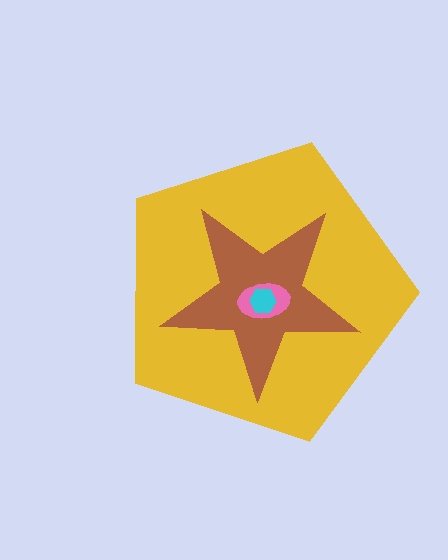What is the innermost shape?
The cyan hexagon.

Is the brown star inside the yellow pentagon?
Yes.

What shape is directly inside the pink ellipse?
The cyan hexagon.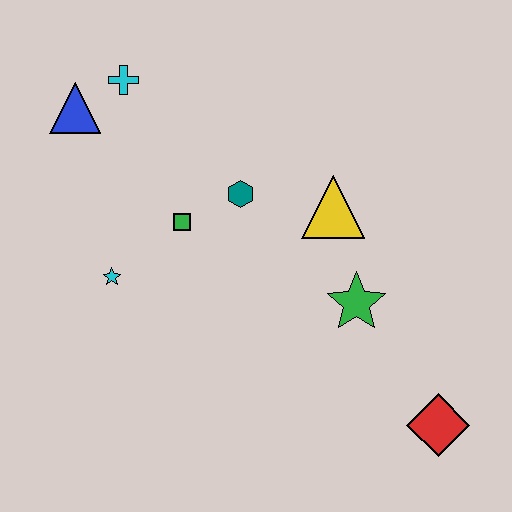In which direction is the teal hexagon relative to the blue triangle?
The teal hexagon is to the right of the blue triangle.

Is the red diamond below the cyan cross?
Yes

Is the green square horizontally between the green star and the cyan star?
Yes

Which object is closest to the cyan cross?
The blue triangle is closest to the cyan cross.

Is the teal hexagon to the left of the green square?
No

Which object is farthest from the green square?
The red diamond is farthest from the green square.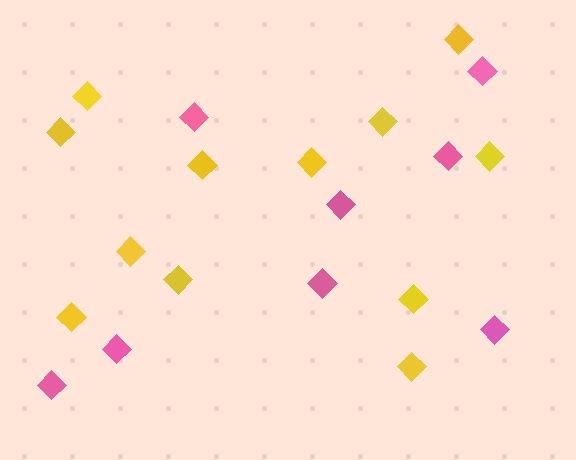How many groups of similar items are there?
There are 2 groups: one group of yellow diamonds (12) and one group of pink diamonds (8).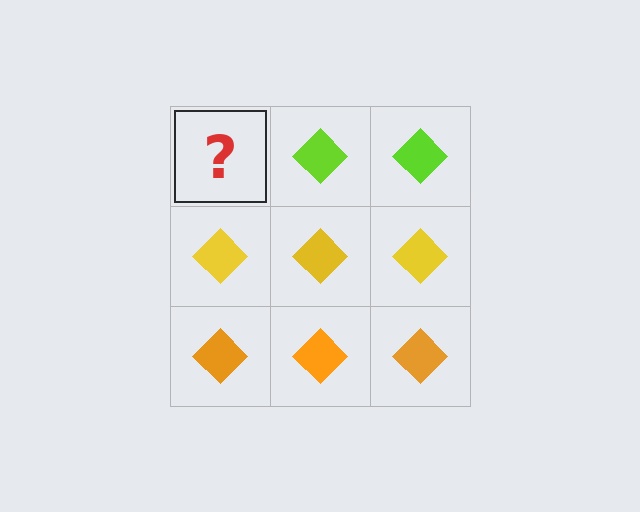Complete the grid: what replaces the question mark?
The question mark should be replaced with a lime diamond.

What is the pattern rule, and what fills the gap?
The rule is that each row has a consistent color. The gap should be filled with a lime diamond.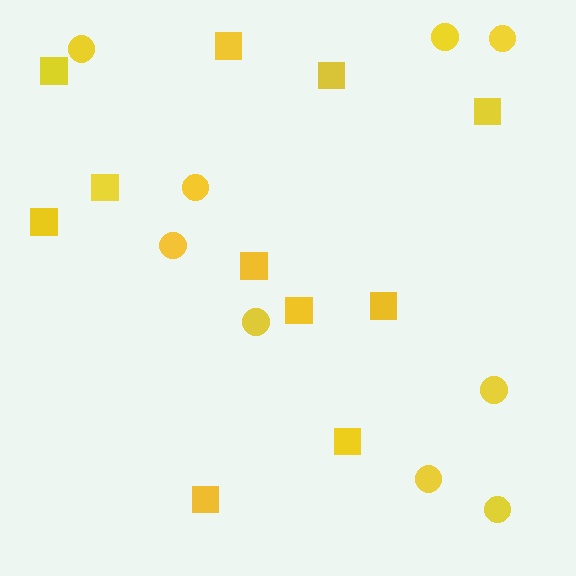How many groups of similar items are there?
There are 2 groups: one group of squares (11) and one group of circles (9).